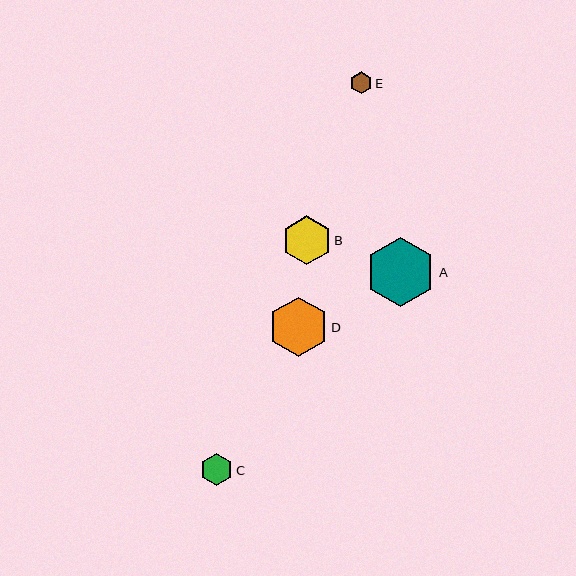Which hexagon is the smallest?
Hexagon E is the smallest with a size of approximately 22 pixels.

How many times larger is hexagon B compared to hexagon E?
Hexagon B is approximately 2.2 times the size of hexagon E.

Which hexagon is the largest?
Hexagon A is the largest with a size of approximately 69 pixels.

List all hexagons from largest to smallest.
From largest to smallest: A, D, B, C, E.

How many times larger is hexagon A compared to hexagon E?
Hexagon A is approximately 3.2 times the size of hexagon E.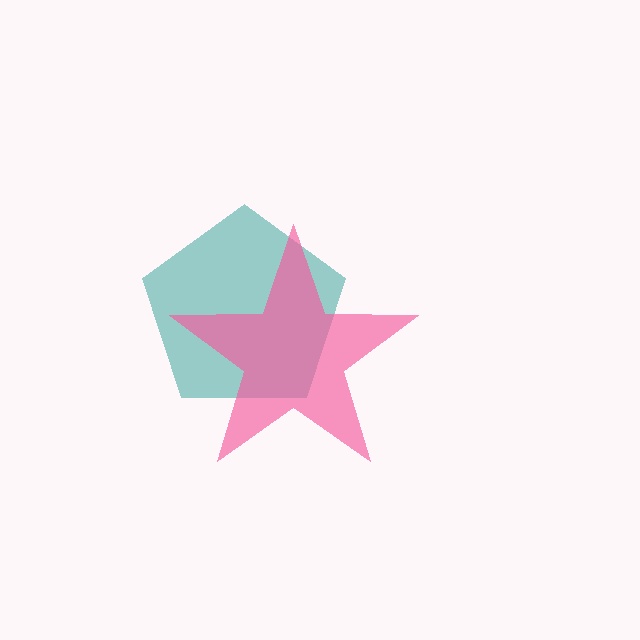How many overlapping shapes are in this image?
There are 2 overlapping shapes in the image.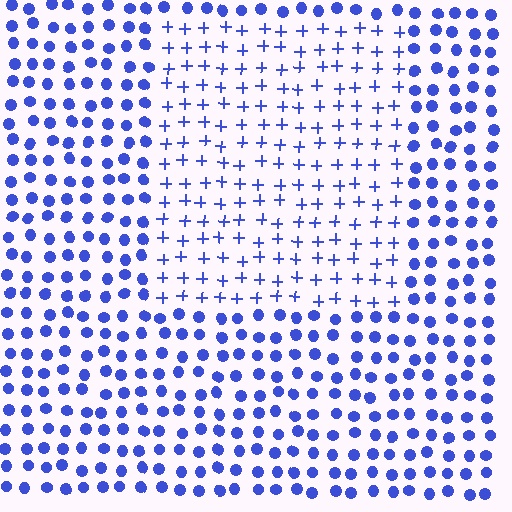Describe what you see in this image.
The image is filled with small blue elements arranged in a uniform grid. A rectangle-shaped region contains plus signs, while the surrounding area contains circles. The boundary is defined purely by the change in element shape.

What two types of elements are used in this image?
The image uses plus signs inside the rectangle region and circles outside it.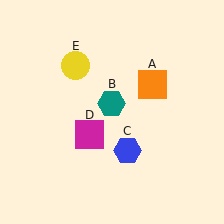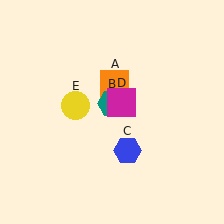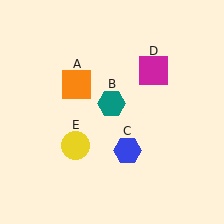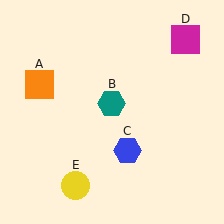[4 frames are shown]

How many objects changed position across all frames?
3 objects changed position: orange square (object A), magenta square (object D), yellow circle (object E).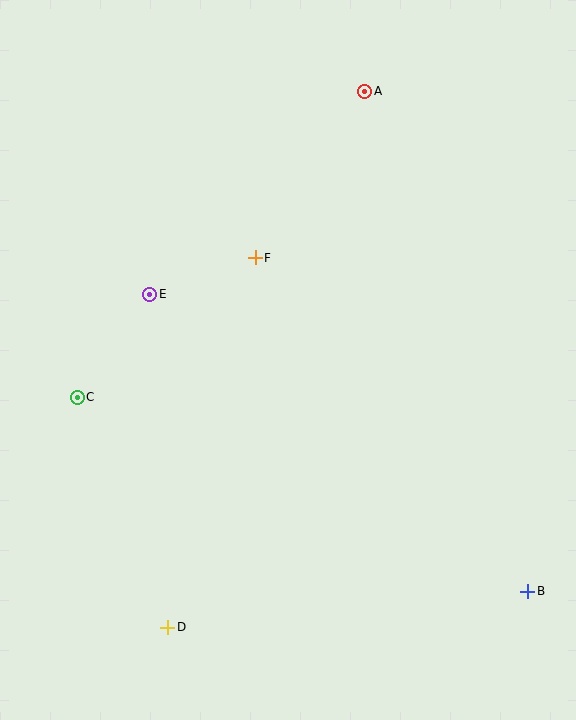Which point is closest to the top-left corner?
Point E is closest to the top-left corner.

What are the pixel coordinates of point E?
Point E is at (150, 294).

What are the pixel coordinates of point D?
Point D is at (168, 627).